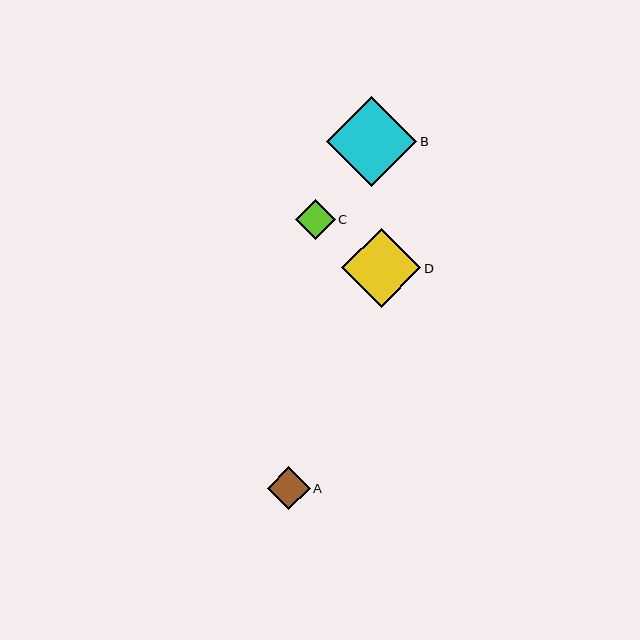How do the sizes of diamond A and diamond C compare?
Diamond A and diamond C are approximately the same size.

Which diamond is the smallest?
Diamond C is the smallest with a size of approximately 40 pixels.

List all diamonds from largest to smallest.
From largest to smallest: B, D, A, C.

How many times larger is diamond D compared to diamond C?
Diamond D is approximately 2.0 times the size of diamond C.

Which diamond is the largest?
Diamond B is the largest with a size of approximately 90 pixels.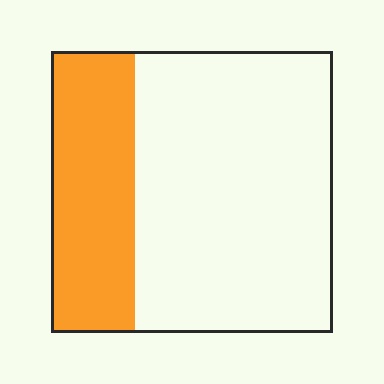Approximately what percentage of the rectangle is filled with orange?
Approximately 30%.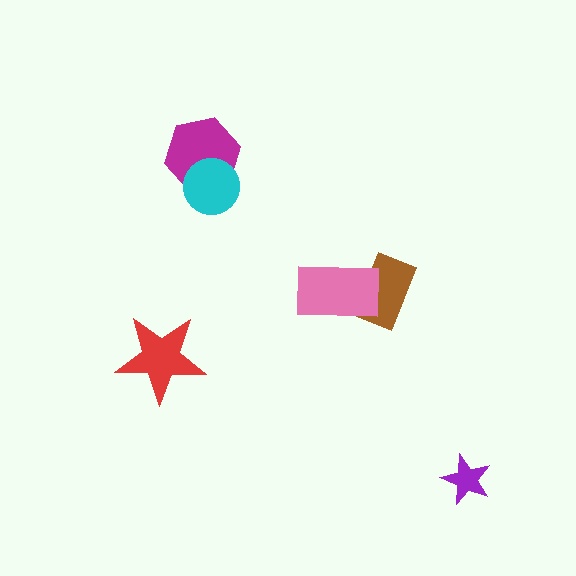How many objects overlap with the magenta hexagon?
1 object overlaps with the magenta hexagon.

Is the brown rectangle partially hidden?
Yes, it is partially covered by another shape.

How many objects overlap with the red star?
0 objects overlap with the red star.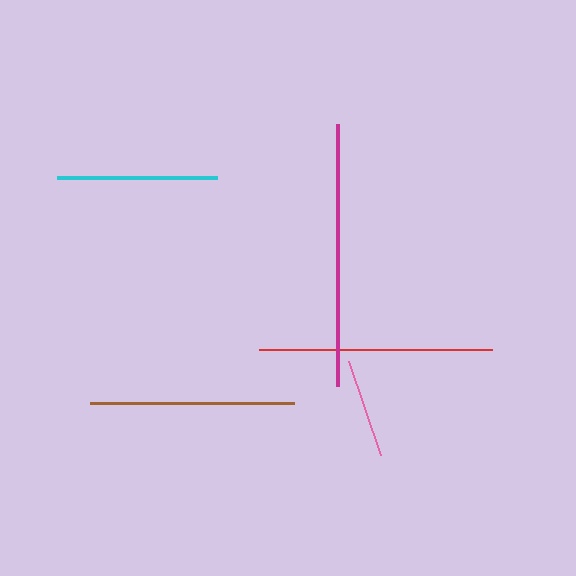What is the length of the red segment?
The red segment is approximately 233 pixels long.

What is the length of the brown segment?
The brown segment is approximately 204 pixels long.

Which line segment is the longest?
The magenta line is the longest at approximately 262 pixels.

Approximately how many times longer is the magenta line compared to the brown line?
The magenta line is approximately 1.3 times the length of the brown line.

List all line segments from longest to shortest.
From longest to shortest: magenta, red, brown, cyan, pink.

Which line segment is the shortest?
The pink line is the shortest at approximately 99 pixels.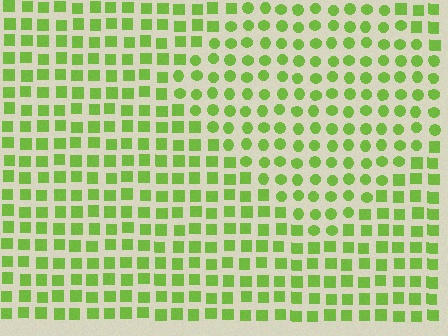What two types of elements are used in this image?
The image uses circles inside the diamond region and squares outside it.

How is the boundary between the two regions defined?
The boundary is defined by a change in element shape: circles inside vs. squares outside. All elements share the same color and spacing.